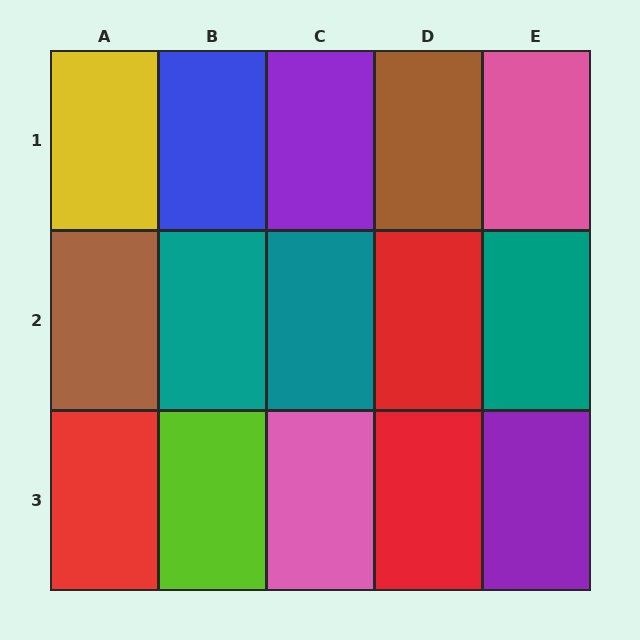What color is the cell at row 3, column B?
Lime.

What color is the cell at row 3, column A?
Red.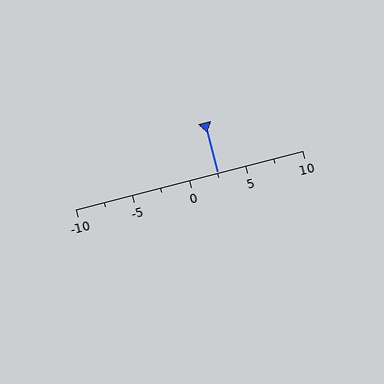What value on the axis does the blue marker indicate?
The marker indicates approximately 2.5.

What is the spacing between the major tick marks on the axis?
The major ticks are spaced 5 apart.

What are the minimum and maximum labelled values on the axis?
The axis runs from -10 to 10.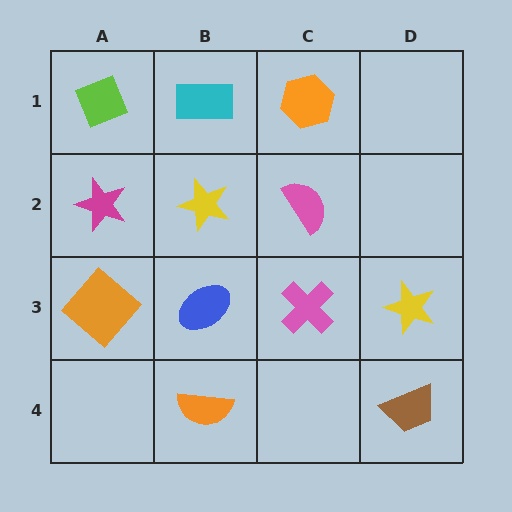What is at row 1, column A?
A lime diamond.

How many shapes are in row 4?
2 shapes.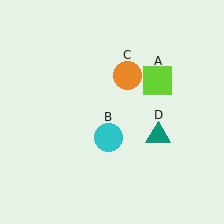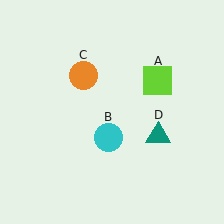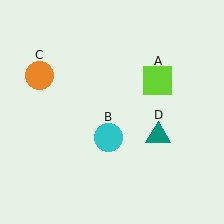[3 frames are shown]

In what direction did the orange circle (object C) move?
The orange circle (object C) moved left.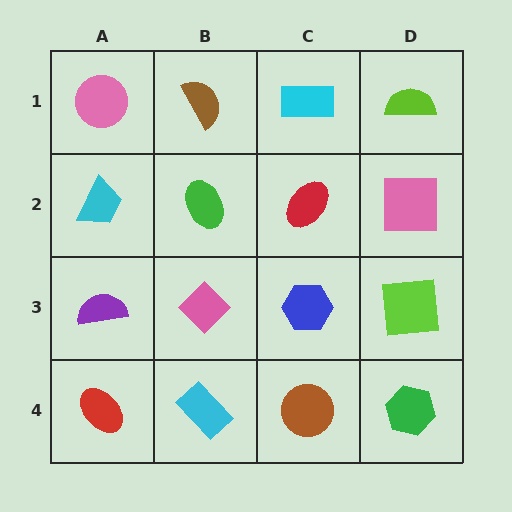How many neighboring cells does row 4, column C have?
3.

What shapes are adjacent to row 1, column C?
A red ellipse (row 2, column C), a brown semicircle (row 1, column B), a lime semicircle (row 1, column D).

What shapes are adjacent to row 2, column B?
A brown semicircle (row 1, column B), a pink diamond (row 3, column B), a cyan trapezoid (row 2, column A), a red ellipse (row 2, column C).